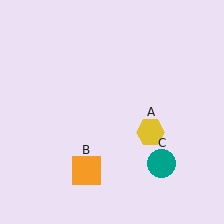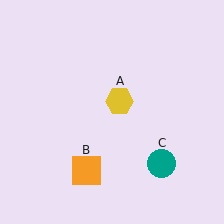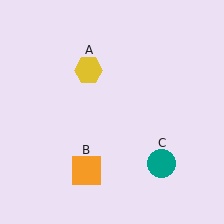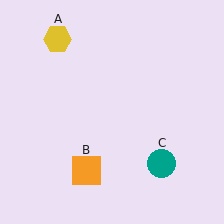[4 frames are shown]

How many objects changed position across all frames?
1 object changed position: yellow hexagon (object A).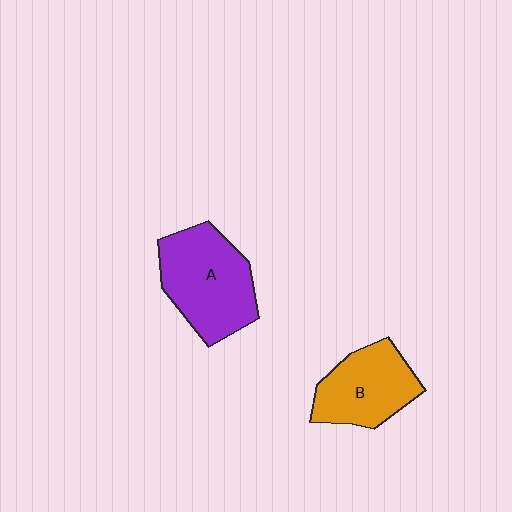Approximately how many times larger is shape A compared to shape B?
Approximately 1.3 times.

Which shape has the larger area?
Shape A (purple).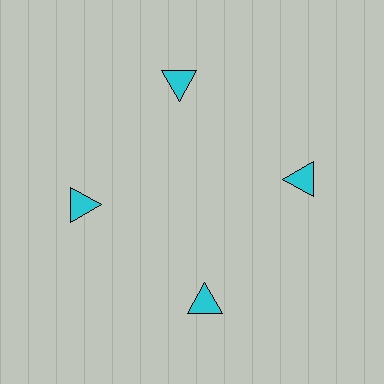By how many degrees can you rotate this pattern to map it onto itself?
The pattern maps onto itself every 90 degrees of rotation.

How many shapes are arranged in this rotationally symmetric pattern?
There are 4 shapes, arranged in 4 groups of 1.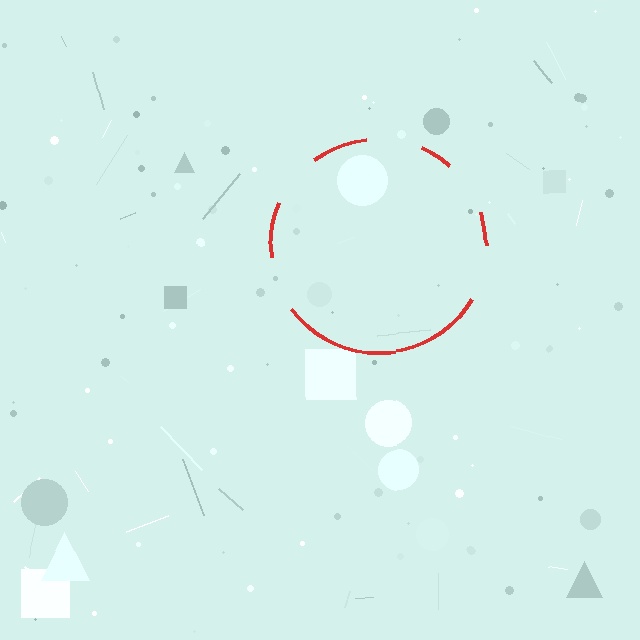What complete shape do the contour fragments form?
The contour fragments form a circle.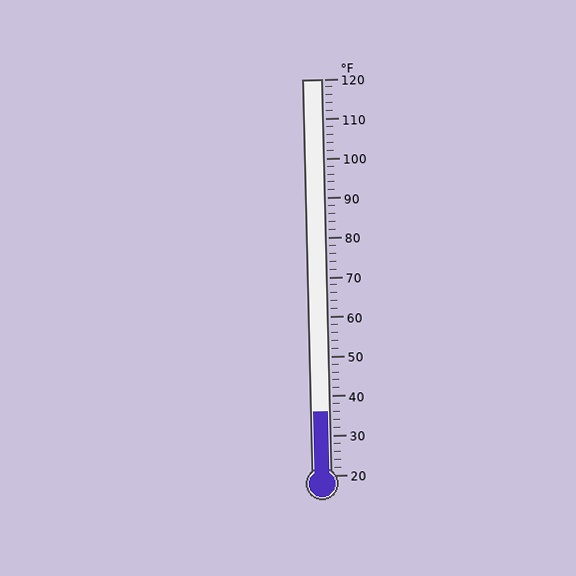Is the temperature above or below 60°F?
The temperature is below 60°F.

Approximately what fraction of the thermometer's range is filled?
The thermometer is filled to approximately 15% of its range.